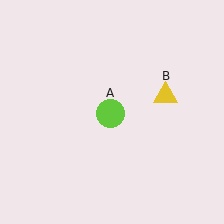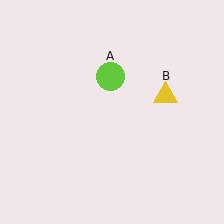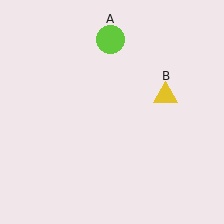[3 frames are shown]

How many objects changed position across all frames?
1 object changed position: lime circle (object A).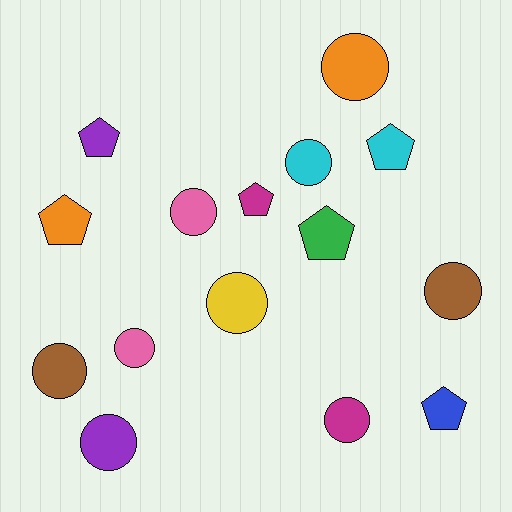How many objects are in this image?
There are 15 objects.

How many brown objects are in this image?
There are 2 brown objects.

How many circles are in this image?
There are 9 circles.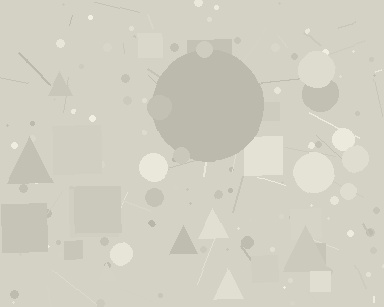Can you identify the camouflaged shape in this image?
The camouflaged shape is a circle.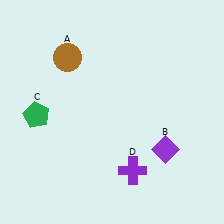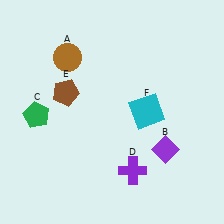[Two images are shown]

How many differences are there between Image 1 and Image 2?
There are 2 differences between the two images.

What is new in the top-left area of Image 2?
A brown pentagon (E) was added in the top-left area of Image 2.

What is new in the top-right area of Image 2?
A cyan square (F) was added in the top-right area of Image 2.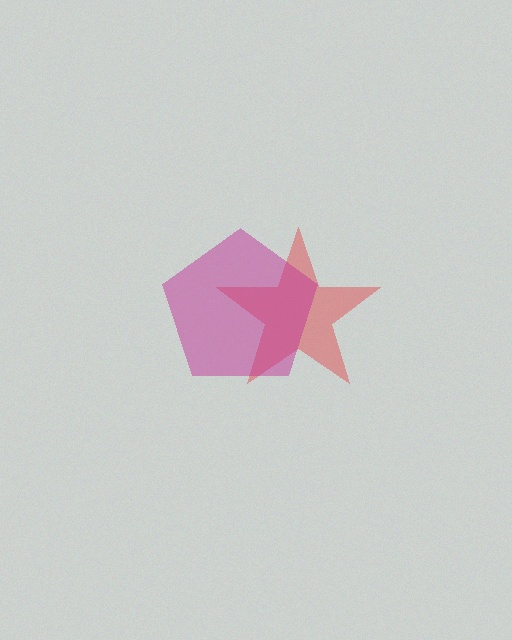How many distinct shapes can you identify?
There are 2 distinct shapes: a red star, a magenta pentagon.